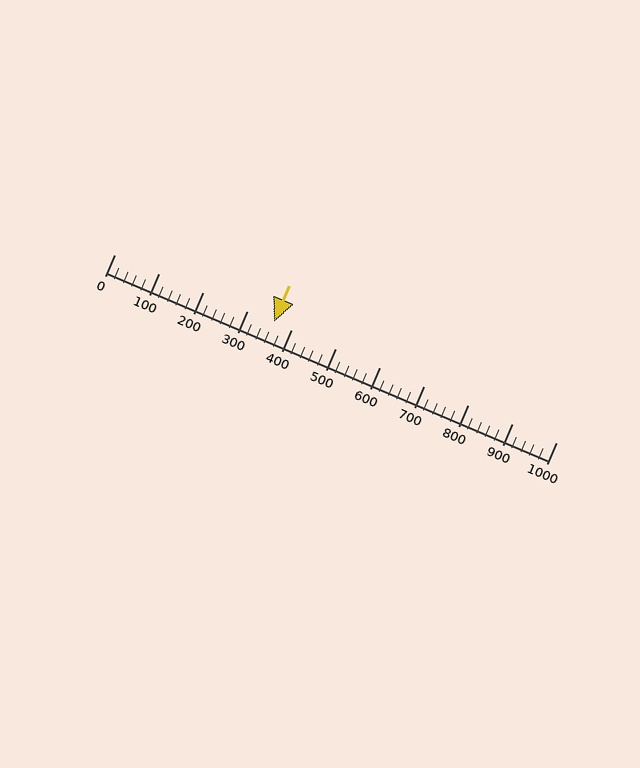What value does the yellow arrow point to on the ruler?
The yellow arrow points to approximately 362.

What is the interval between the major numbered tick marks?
The major tick marks are spaced 100 units apart.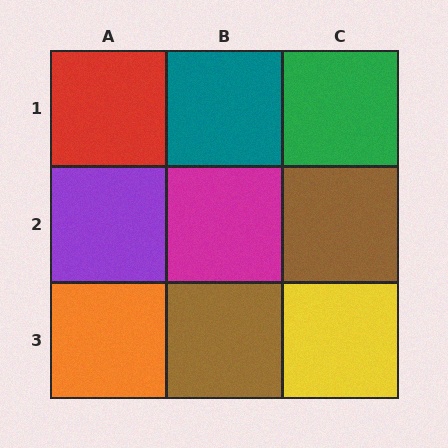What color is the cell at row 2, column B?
Magenta.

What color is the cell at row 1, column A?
Red.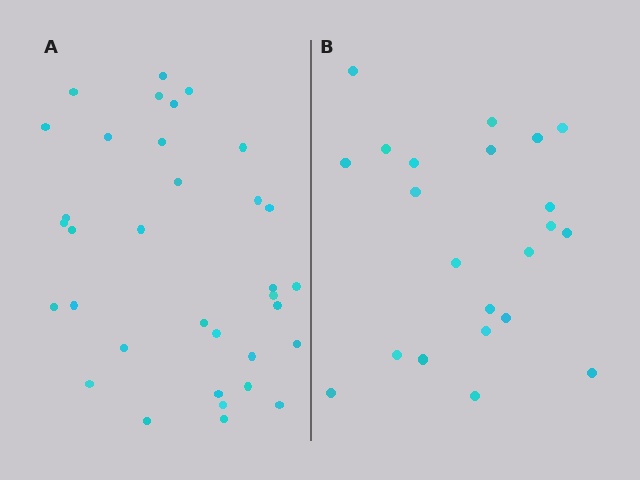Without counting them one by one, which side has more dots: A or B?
Region A (the left region) has more dots.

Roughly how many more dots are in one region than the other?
Region A has roughly 12 or so more dots than region B.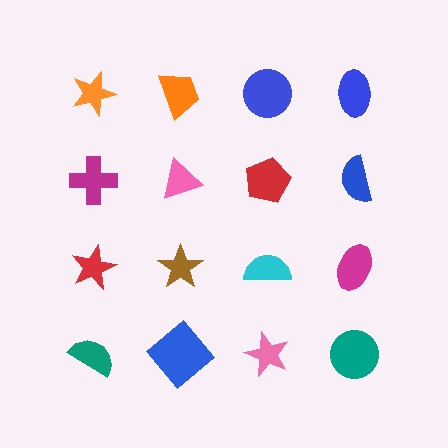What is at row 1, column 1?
An orange star.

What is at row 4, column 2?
A blue diamond.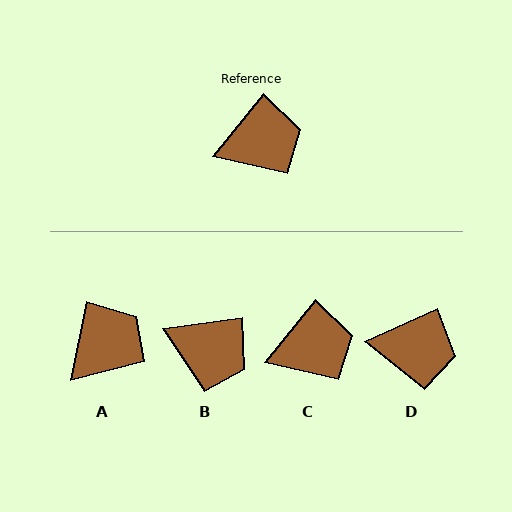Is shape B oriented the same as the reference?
No, it is off by about 43 degrees.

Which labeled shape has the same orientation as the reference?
C.